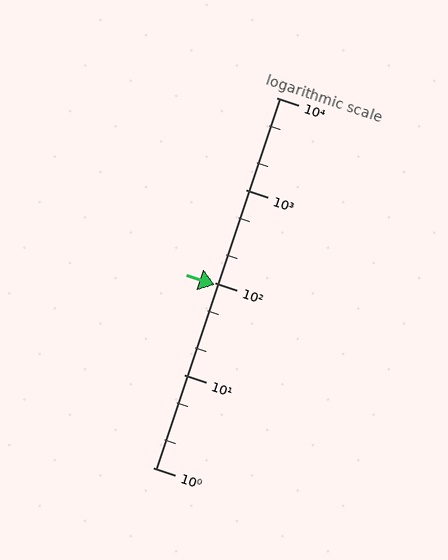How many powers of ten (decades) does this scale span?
The scale spans 4 decades, from 1 to 10000.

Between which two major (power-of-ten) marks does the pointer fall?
The pointer is between 10 and 100.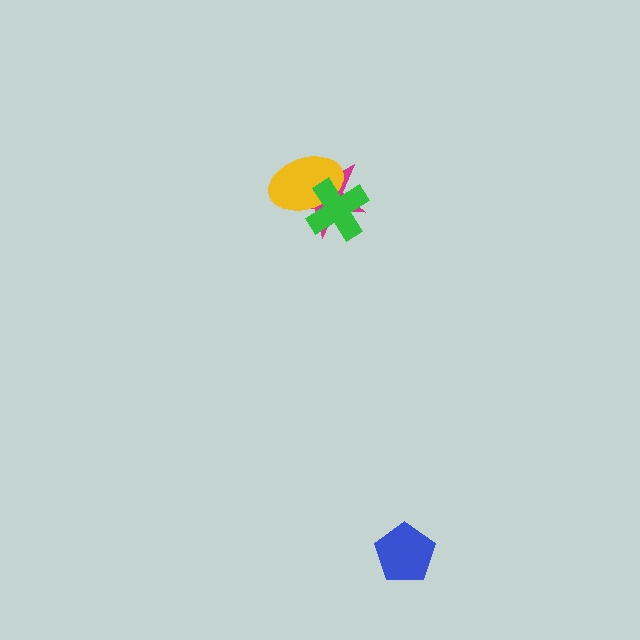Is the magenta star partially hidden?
Yes, it is partially covered by another shape.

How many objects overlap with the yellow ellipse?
2 objects overlap with the yellow ellipse.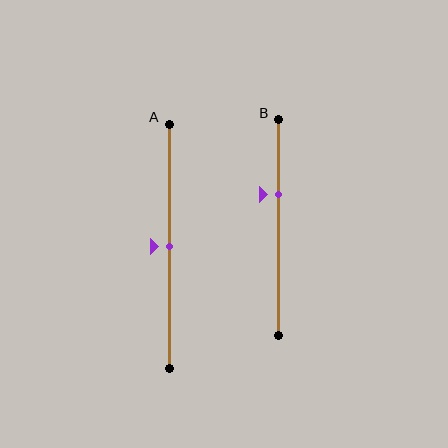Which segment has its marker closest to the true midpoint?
Segment A has its marker closest to the true midpoint.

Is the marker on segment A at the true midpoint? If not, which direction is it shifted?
Yes, the marker on segment A is at the true midpoint.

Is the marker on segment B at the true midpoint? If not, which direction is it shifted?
No, the marker on segment B is shifted upward by about 16% of the segment length.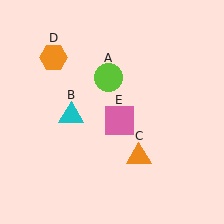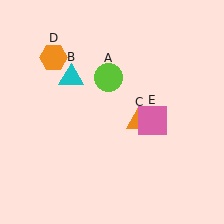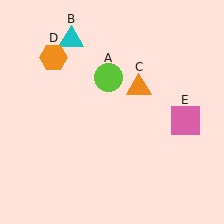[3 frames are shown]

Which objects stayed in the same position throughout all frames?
Lime circle (object A) and orange hexagon (object D) remained stationary.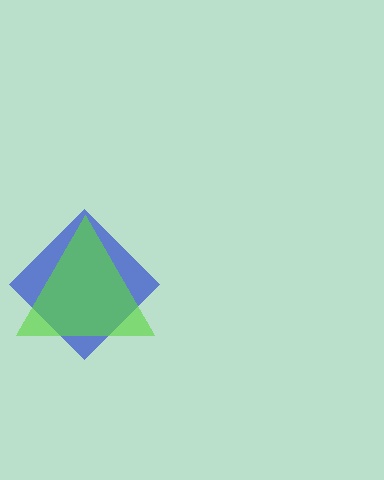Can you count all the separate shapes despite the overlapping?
Yes, there are 2 separate shapes.